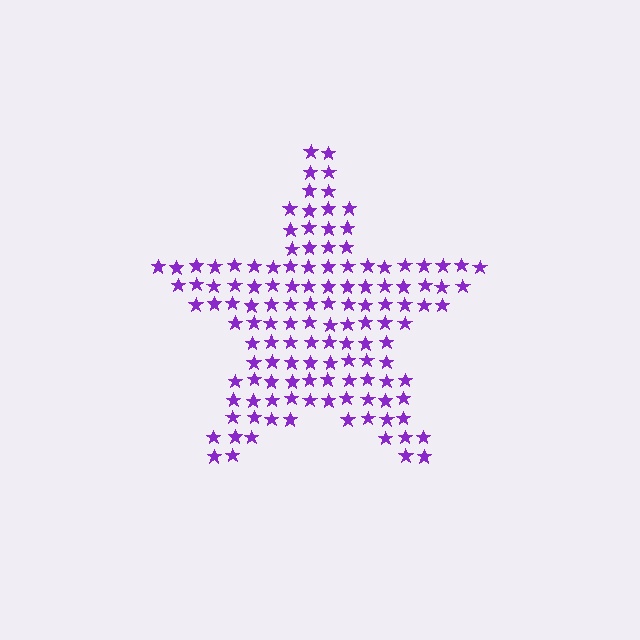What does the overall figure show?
The overall figure shows a star.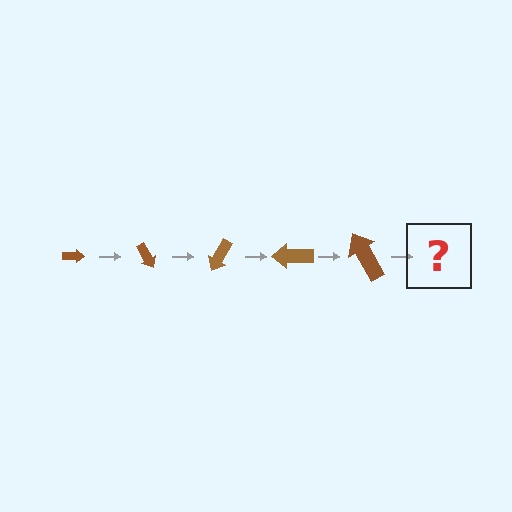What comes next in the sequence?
The next element should be an arrow, larger than the previous one and rotated 300 degrees from the start.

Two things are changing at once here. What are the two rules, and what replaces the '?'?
The two rules are that the arrow grows larger each step and it rotates 60 degrees each step. The '?' should be an arrow, larger than the previous one and rotated 300 degrees from the start.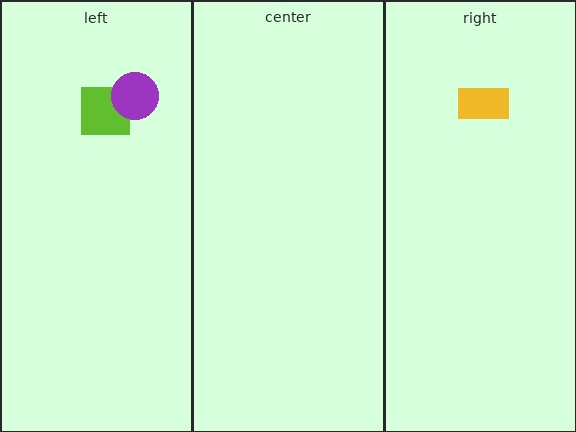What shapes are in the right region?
The yellow rectangle.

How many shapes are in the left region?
2.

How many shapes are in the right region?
1.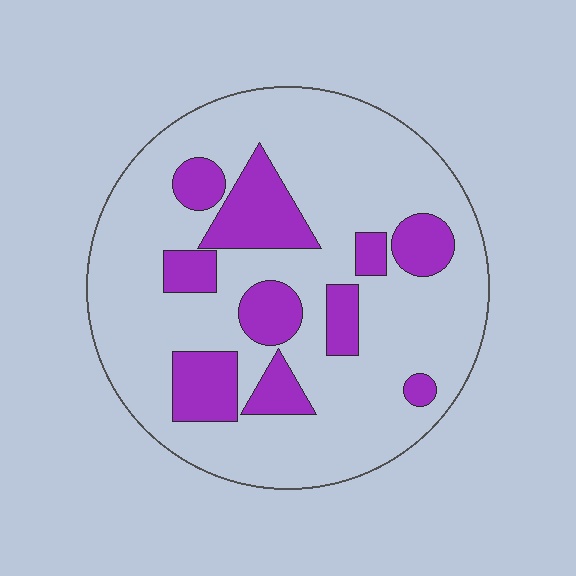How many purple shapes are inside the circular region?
10.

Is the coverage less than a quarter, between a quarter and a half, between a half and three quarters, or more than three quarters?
Less than a quarter.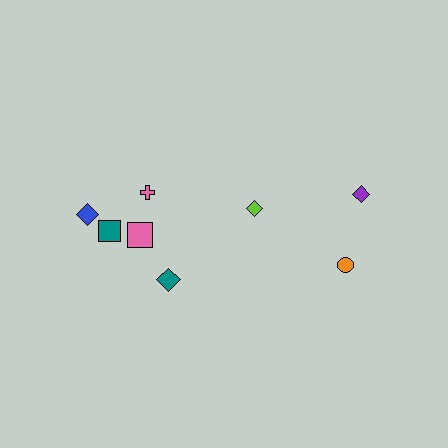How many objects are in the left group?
There are 5 objects.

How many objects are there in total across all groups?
There are 8 objects.